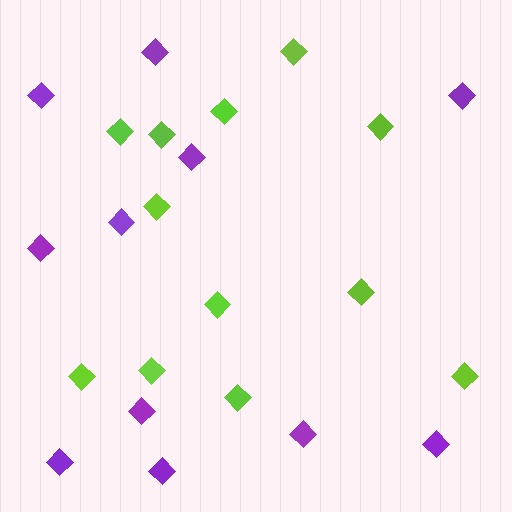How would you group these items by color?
There are 2 groups: one group of lime diamonds (12) and one group of purple diamonds (11).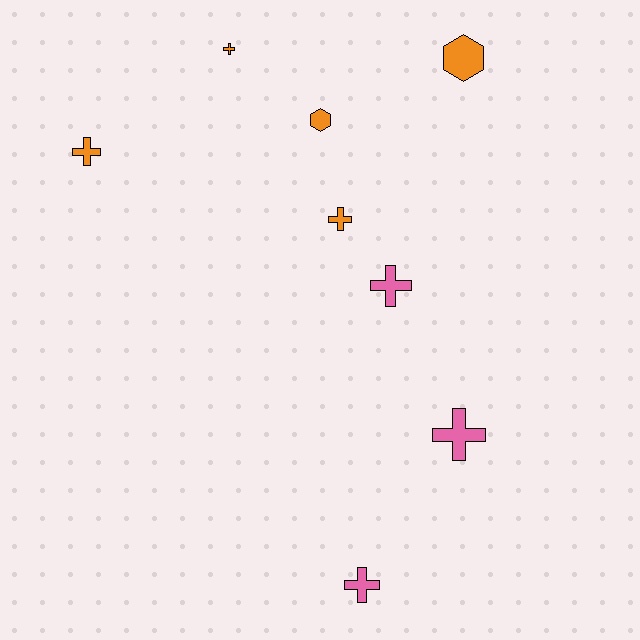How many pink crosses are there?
There are 3 pink crosses.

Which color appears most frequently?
Orange, with 5 objects.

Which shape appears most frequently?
Cross, with 6 objects.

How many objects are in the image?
There are 8 objects.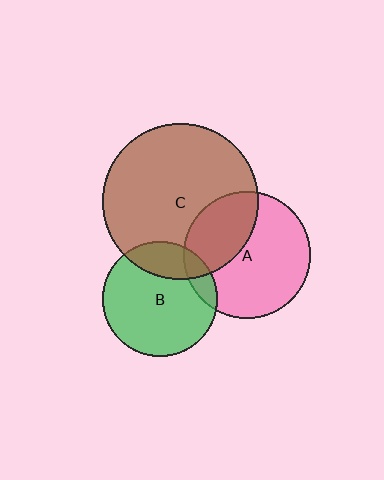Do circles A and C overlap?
Yes.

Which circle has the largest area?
Circle C (brown).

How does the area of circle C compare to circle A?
Approximately 1.5 times.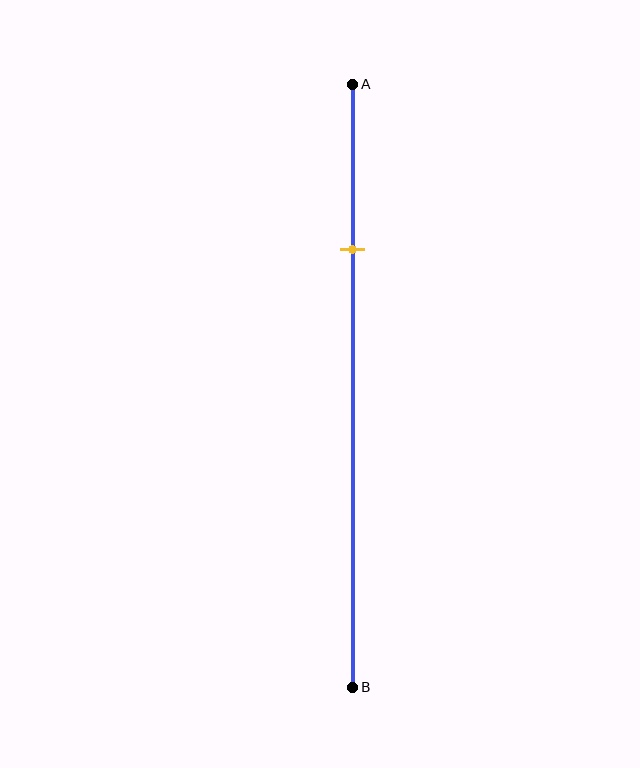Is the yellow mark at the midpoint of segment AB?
No, the mark is at about 25% from A, not at the 50% midpoint.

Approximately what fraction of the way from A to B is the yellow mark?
The yellow mark is approximately 25% of the way from A to B.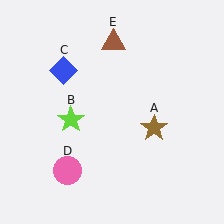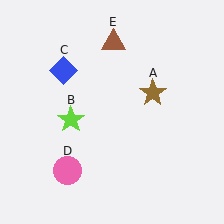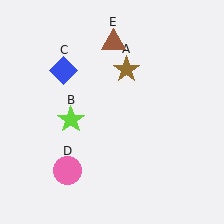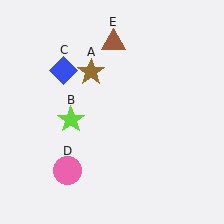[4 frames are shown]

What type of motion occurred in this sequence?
The brown star (object A) rotated counterclockwise around the center of the scene.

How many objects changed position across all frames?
1 object changed position: brown star (object A).